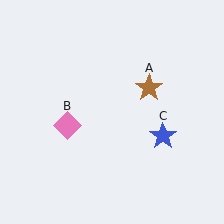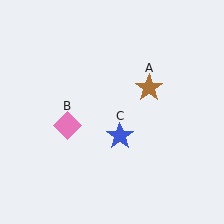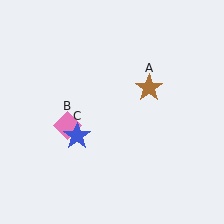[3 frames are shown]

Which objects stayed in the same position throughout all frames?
Brown star (object A) and pink diamond (object B) remained stationary.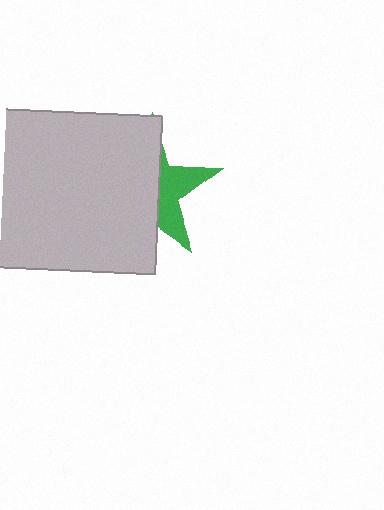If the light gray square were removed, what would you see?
You would see the complete green star.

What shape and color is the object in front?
The object in front is a light gray square.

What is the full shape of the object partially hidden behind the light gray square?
The partially hidden object is a green star.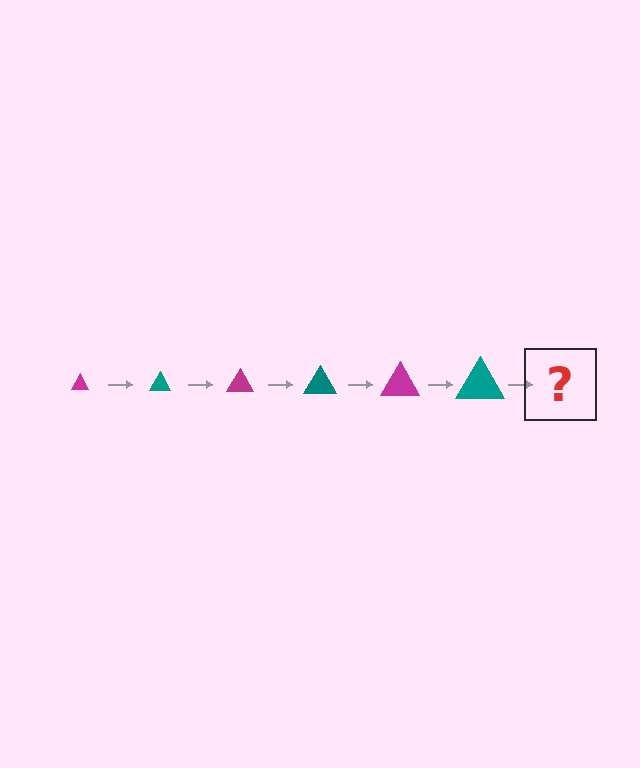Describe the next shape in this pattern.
It should be a magenta triangle, larger than the previous one.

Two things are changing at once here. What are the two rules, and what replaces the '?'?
The two rules are that the triangle grows larger each step and the color cycles through magenta and teal. The '?' should be a magenta triangle, larger than the previous one.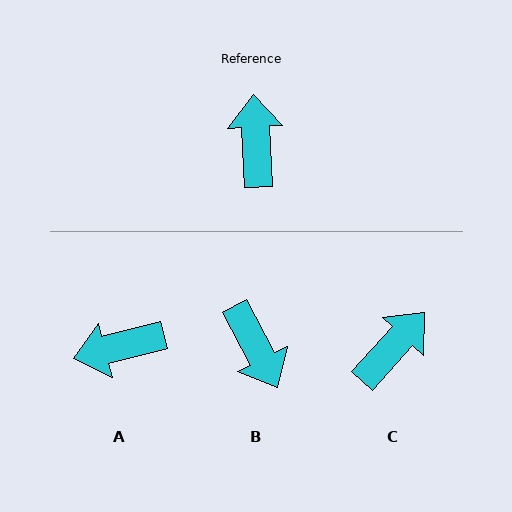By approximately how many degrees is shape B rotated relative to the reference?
Approximately 156 degrees clockwise.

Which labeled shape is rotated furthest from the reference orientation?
B, about 156 degrees away.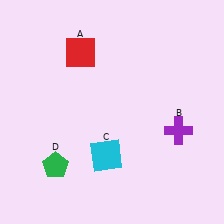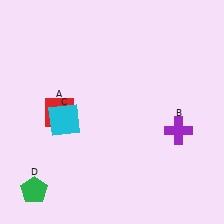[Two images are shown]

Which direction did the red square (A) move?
The red square (A) moved down.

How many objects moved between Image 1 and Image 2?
3 objects moved between the two images.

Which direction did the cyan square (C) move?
The cyan square (C) moved left.